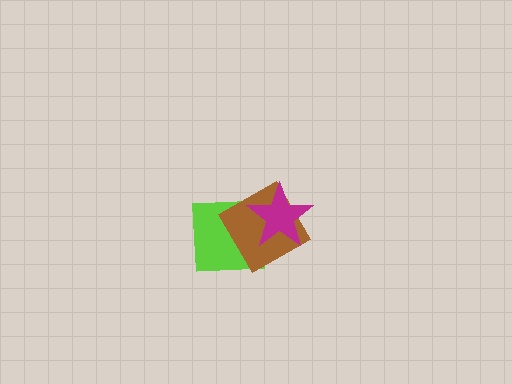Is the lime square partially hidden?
Yes, it is partially covered by another shape.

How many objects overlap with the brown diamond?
2 objects overlap with the brown diamond.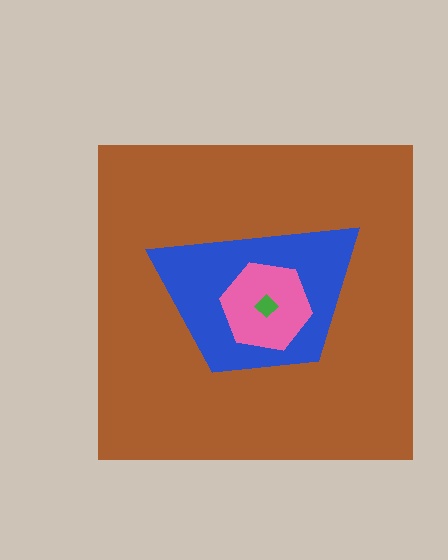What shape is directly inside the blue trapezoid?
The pink hexagon.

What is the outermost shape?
The brown square.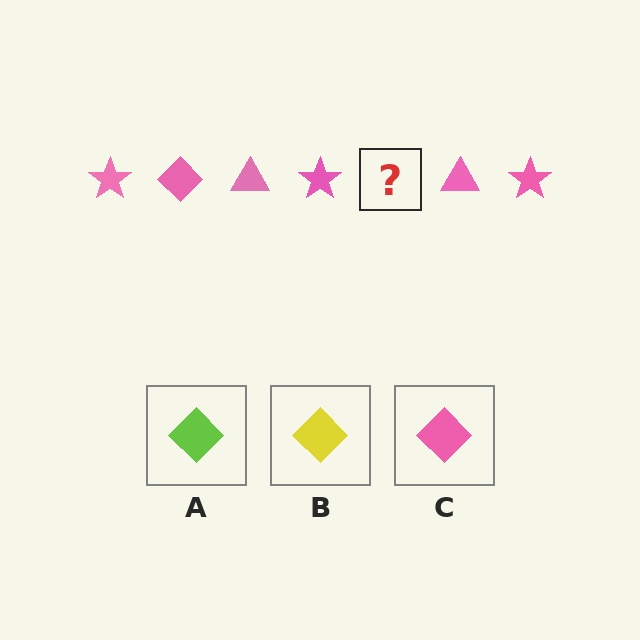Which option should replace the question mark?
Option C.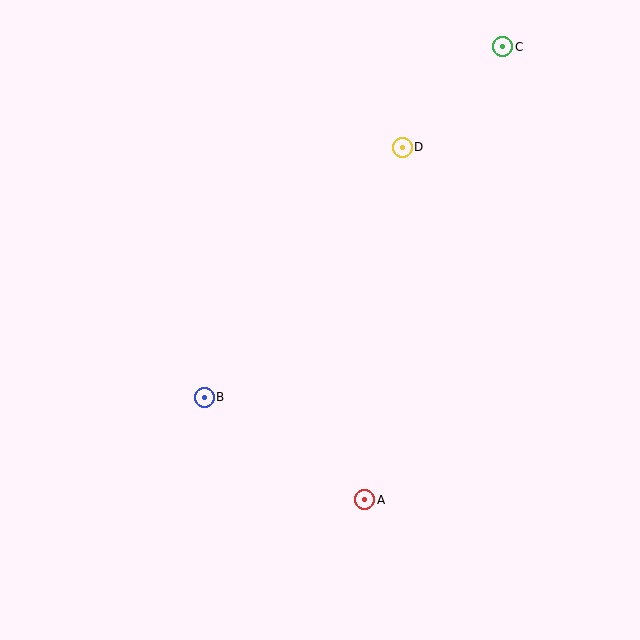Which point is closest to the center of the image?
Point B at (204, 397) is closest to the center.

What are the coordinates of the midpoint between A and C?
The midpoint between A and C is at (434, 273).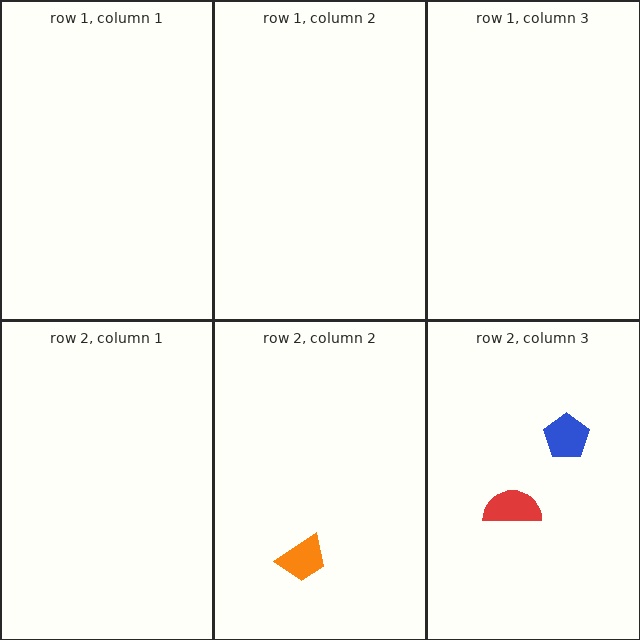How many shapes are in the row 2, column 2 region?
1.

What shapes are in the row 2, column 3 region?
The red semicircle, the blue pentagon.